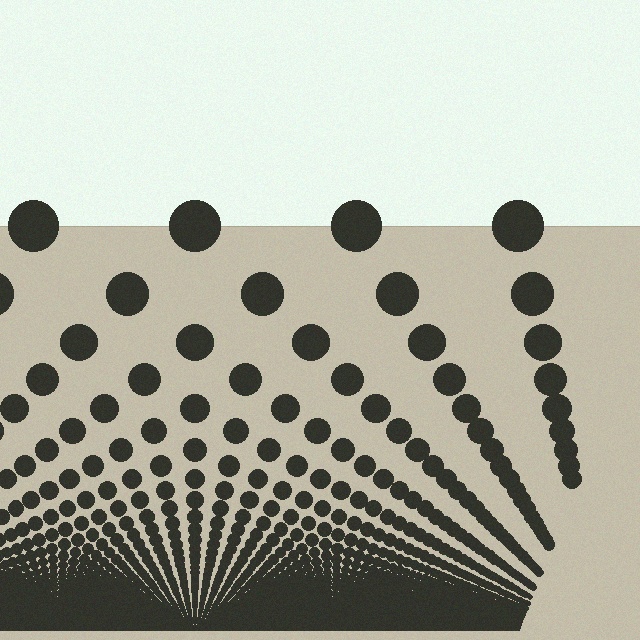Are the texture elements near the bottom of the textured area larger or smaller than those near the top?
Smaller. The gradient is inverted — elements near the bottom are smaller and denser.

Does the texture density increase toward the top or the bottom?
Density increases toward the bottom.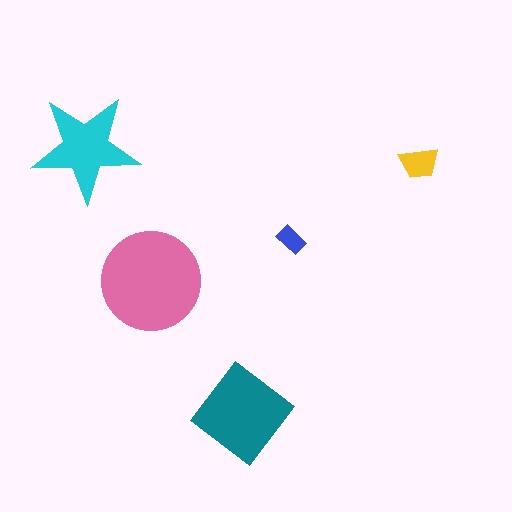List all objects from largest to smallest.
The pink circle, the teal diamond, the cyan star, the yellow trapezoid, the blue rectangle.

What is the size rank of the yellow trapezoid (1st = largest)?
4th.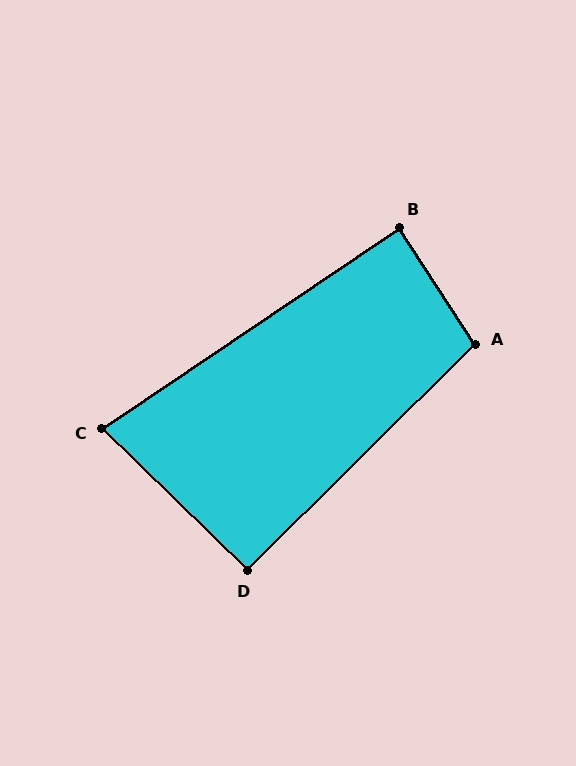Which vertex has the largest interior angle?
A, at approximately 102 degrees.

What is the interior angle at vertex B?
Approximately 89 degrees (approximately right).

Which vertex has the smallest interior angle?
C, at approximately 78 degrees.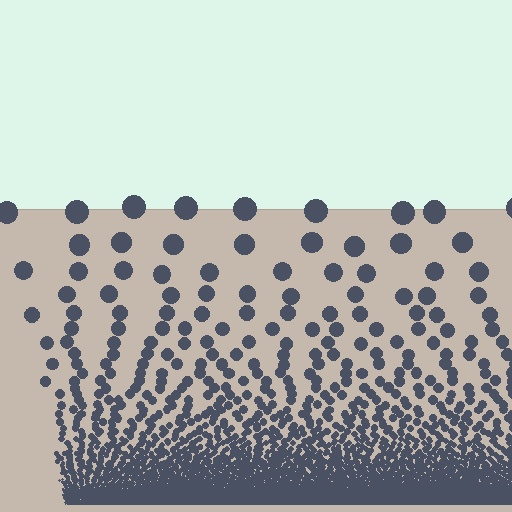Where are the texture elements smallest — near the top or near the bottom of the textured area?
Near the bottom.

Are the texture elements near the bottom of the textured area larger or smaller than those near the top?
Smaller. The gradient is inverted — elements near the bottom are smaller and denser.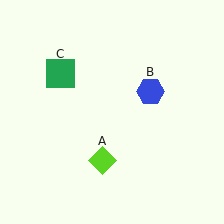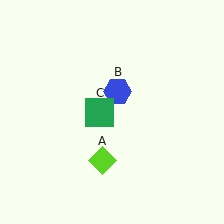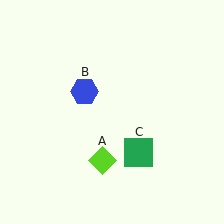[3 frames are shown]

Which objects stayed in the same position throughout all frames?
Lime diamond (object A) remained stationary.